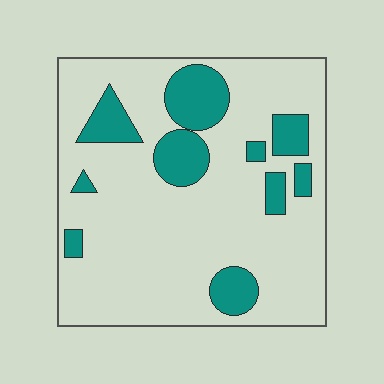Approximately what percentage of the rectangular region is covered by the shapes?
Approximately 20%.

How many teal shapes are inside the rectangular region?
10.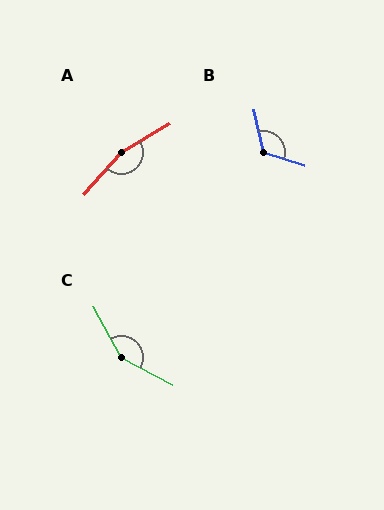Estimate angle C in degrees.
Approximately 146 degrees.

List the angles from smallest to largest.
B (121°), C (146°), A (162°).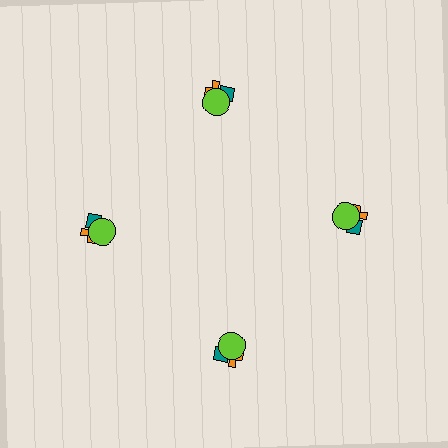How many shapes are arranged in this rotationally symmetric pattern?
There are 12 shapes, arranged in 4 groups of 3.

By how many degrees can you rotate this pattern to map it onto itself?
The pattern maps onto itself every 90 degrees of rotation.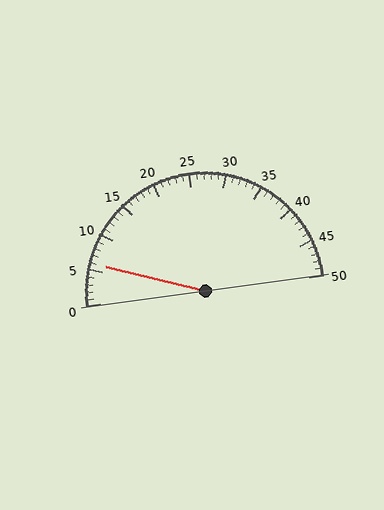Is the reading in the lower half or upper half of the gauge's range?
The reading is in the lower half of the range (0 to 50).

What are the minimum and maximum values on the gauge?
The gauge ranges from 0 to 50.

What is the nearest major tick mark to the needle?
The nearest major tick mark is 5.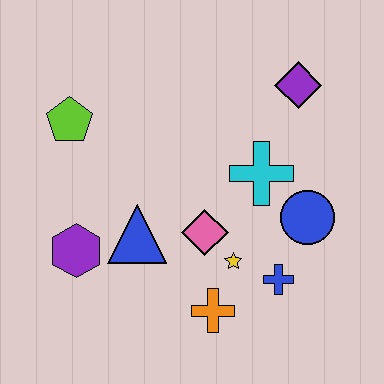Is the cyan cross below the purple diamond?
Yes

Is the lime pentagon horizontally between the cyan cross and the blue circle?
No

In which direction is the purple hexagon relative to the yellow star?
The purple hexagon is to the left of the yellow star.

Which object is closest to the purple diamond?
The cyan cross is closest to the purple diamond.